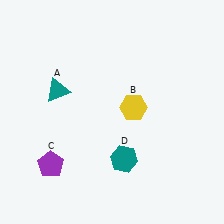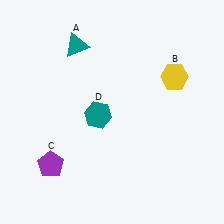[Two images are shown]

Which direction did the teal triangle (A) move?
The teal triangle (A) moved up.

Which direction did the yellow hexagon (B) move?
The yellow hexagon (B) moved right.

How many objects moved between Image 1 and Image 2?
3 objects moved between the two images.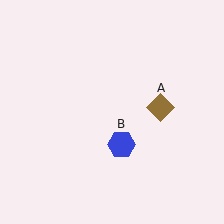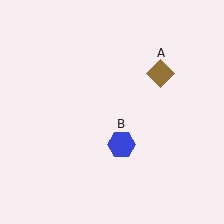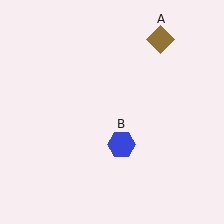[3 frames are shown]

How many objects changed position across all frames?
1 object changed position: brown diamond (object A).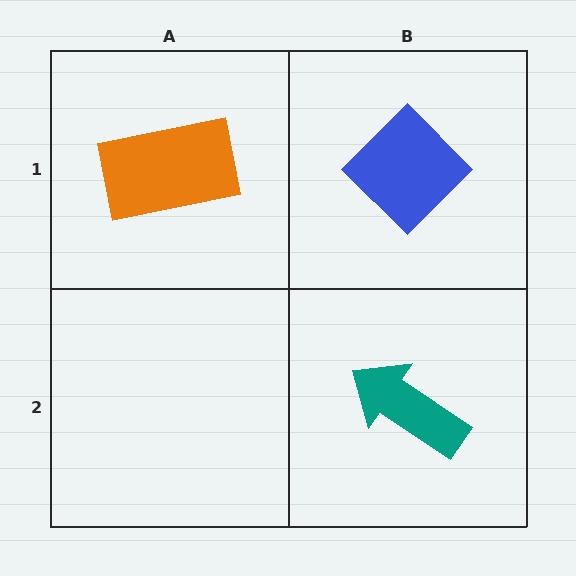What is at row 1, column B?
A blue diamond.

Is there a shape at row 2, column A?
No, that cell is empty.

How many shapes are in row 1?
2 shapes.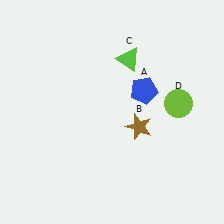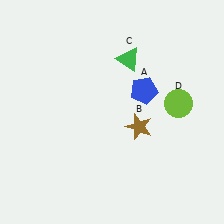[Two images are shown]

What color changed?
The triangle (C) changed from lime in Image 1 to green in Image 2.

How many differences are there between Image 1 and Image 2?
There is 1 difference between the two images.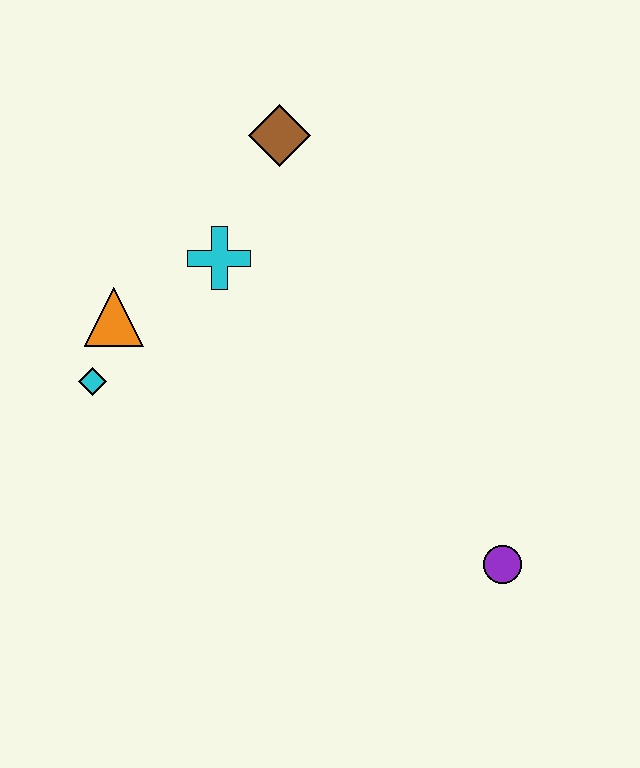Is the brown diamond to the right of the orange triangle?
Yes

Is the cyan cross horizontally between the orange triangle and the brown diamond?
Yes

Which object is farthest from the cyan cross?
The purple circle is farthest from the cyan cross.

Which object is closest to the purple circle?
The cyan cross is closest to the purple circle.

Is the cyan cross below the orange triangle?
No